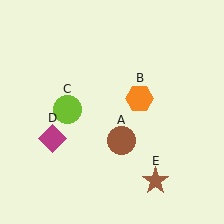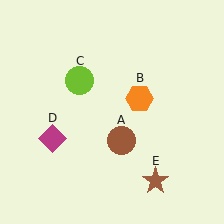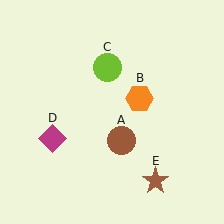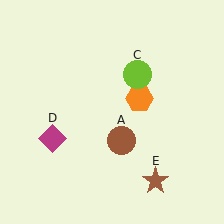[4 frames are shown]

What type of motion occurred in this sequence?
The lime circle (object C) rotated clockwise around the center of the scene.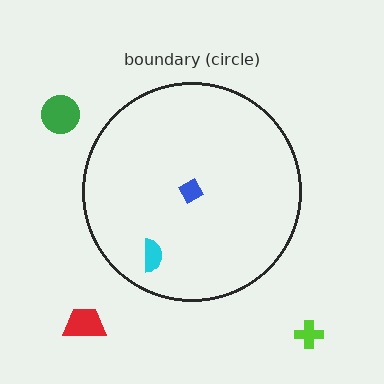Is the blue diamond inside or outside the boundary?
Inside.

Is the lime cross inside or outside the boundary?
Outside.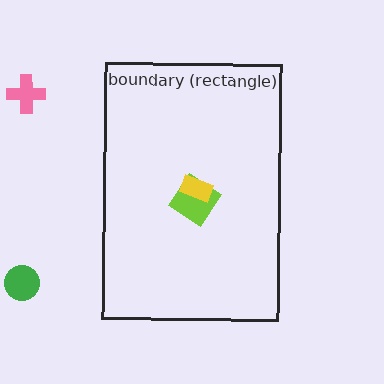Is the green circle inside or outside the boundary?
Outside.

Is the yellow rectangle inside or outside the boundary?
Inside.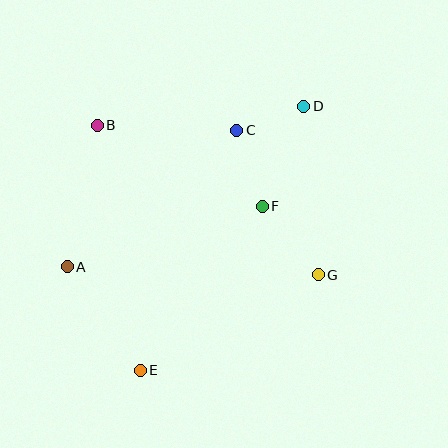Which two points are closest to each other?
Points C and D are closest to each other.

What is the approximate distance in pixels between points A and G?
The distance between A and G is approximately 251 pixels.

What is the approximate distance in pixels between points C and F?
The distance between C and F is approximately 80 pixels.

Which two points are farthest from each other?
Points D and E are farthest from each other.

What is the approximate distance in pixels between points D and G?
The distance between D and G is approximately 169 pixels.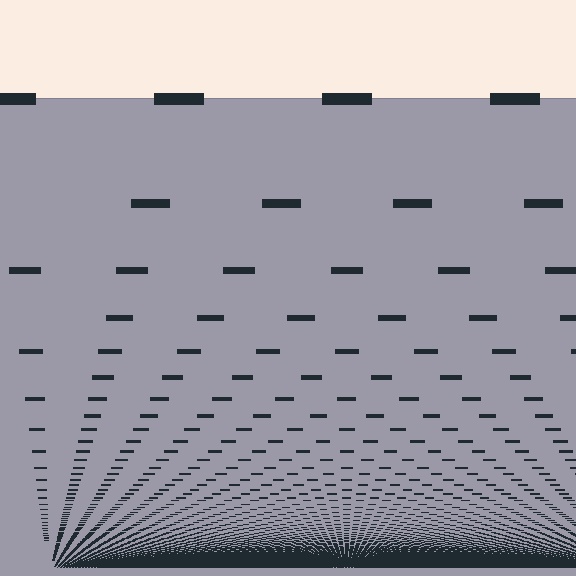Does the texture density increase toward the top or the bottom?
Density increases toward the bottom.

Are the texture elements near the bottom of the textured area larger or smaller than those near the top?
Smaller. The gradient is inverted — elements near the bottom are smaller and denser.